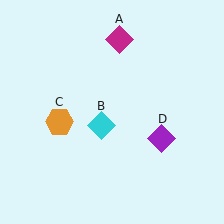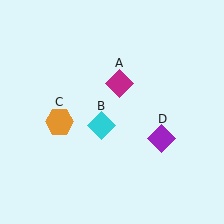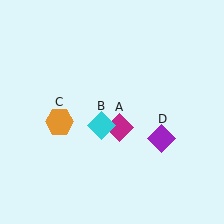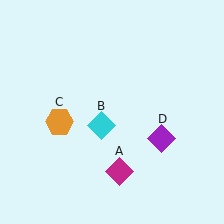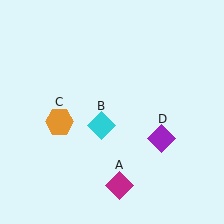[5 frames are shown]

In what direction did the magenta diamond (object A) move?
The magenta diamond (object A) moved down.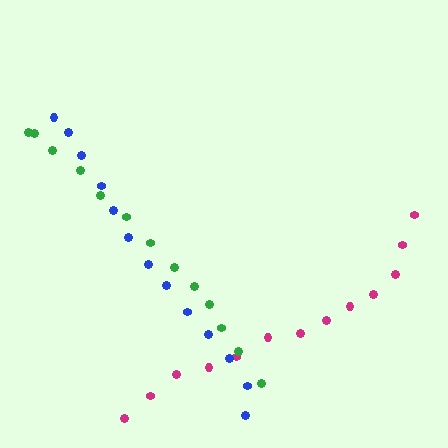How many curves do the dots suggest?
There are 3 distinct paths.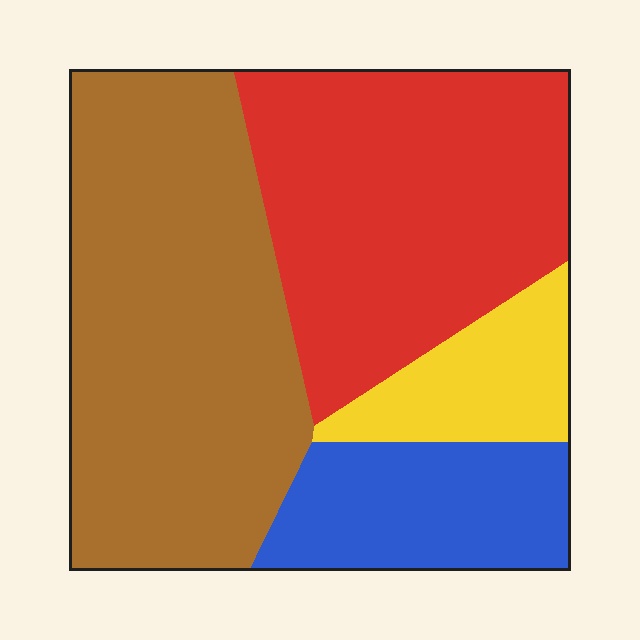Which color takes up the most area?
Brown, at roughly 40%.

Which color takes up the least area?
Yellow, at roughly 10%.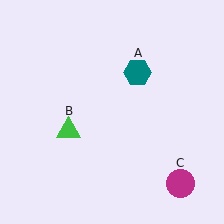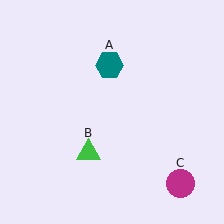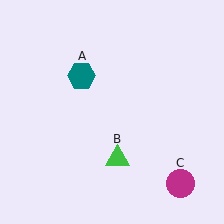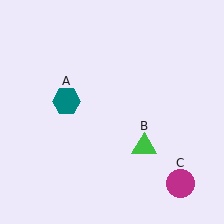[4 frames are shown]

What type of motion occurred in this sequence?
The teal hexagon (object A), green triangle (object B) rotated counterclockwise around the center of the scene.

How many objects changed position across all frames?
2 objects changed position: teal hexagon (object A), green triangle (object B).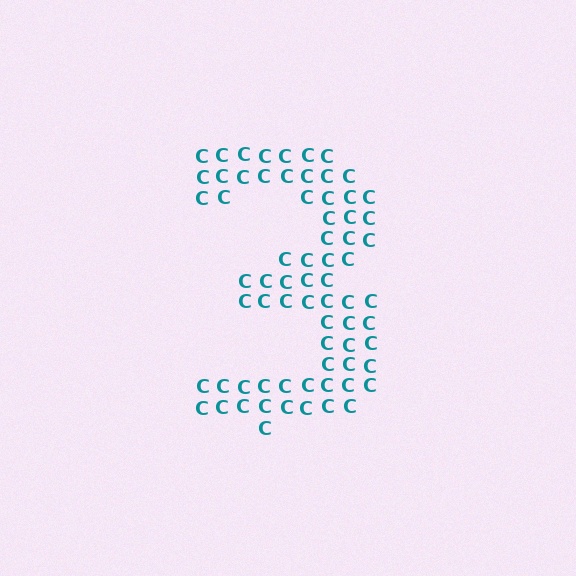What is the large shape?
The large shape is the digit 3.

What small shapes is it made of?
It is made of small letter C's.